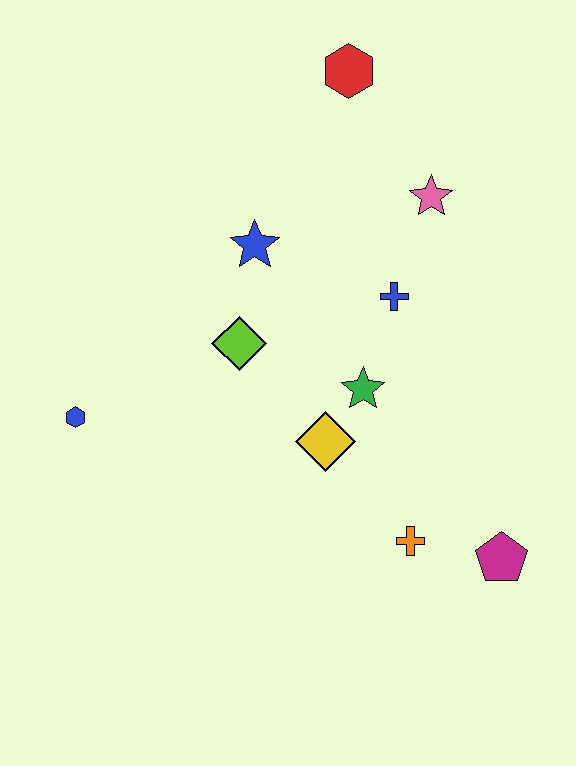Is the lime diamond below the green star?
No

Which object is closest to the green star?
The yellow diamond is closest to the green star.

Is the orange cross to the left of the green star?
No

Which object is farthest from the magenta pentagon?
The red hexagon is farthest from the magenta pentagon.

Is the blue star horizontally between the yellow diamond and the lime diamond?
Yes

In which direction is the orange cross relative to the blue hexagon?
The orange cross is to the right of the blue hexagon.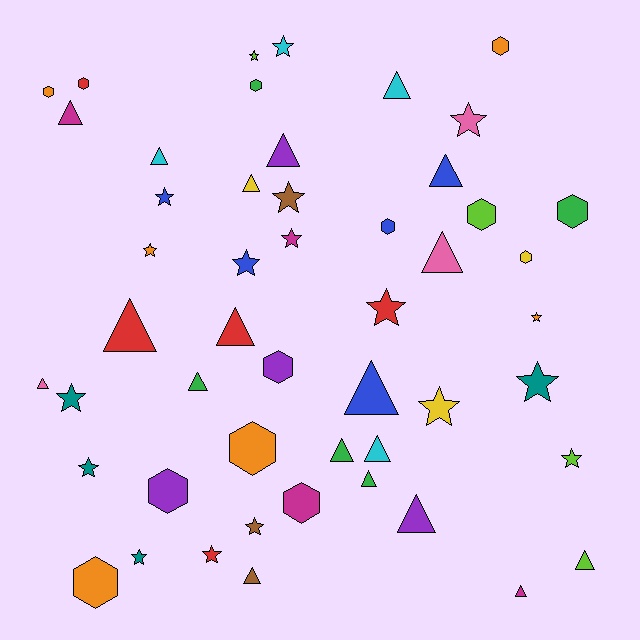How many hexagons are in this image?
There are 13 hexagons.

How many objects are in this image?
There are 50 objects.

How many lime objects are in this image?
There are 4 lime objects.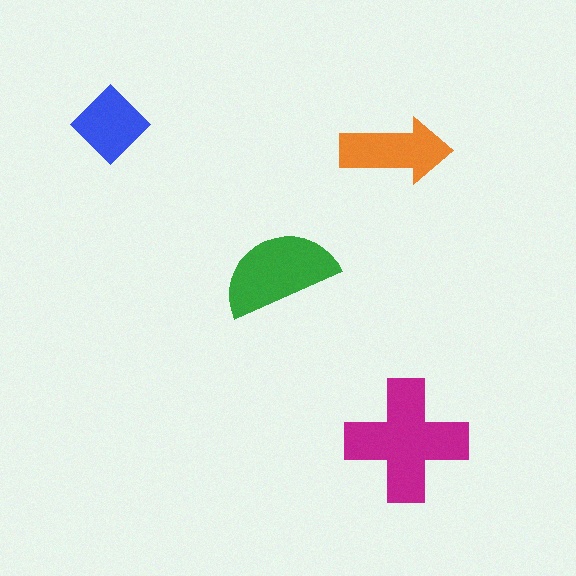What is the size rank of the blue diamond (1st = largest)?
4th.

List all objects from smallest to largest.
The blue diamond, the orange arrow, the green semicircle, the magenta cross.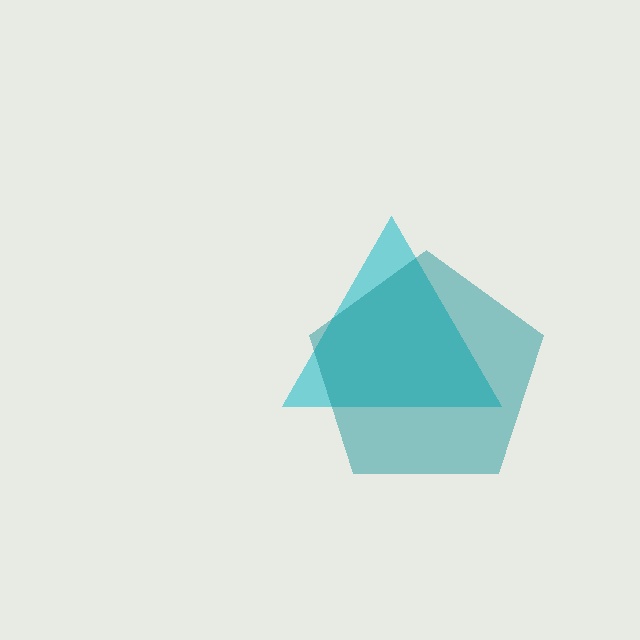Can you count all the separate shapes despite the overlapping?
Yes, there are 2 separate shapes.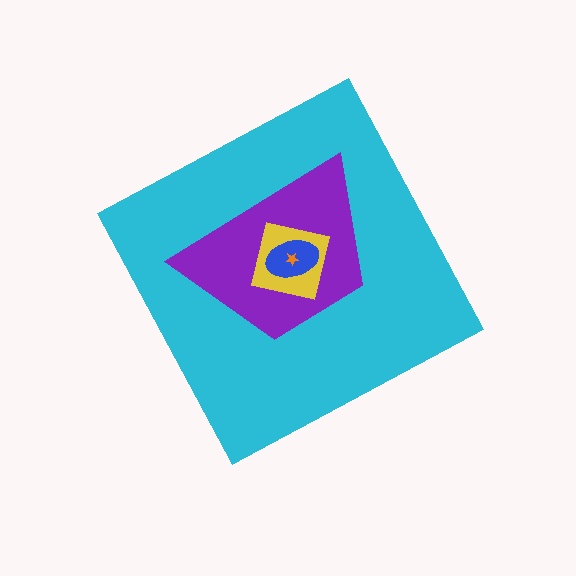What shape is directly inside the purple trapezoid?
The yellow square.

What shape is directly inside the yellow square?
The blue ellipse.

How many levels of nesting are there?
5.